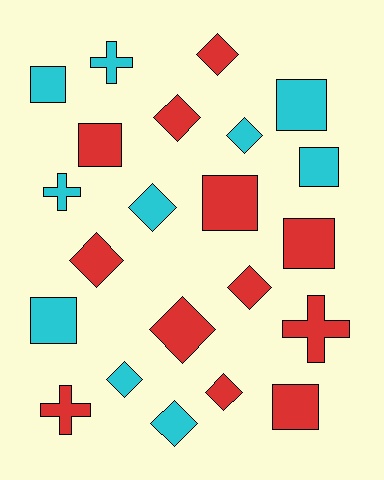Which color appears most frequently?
Red, with 12 objects.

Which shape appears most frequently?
Diamond, with 10 objects.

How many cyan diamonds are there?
There are 4 cyan diamonds.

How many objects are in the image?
There are 22 objects.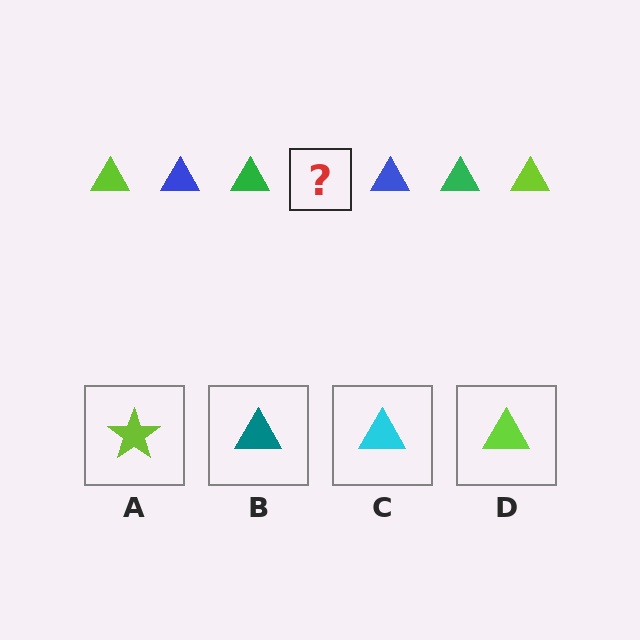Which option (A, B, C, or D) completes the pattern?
D.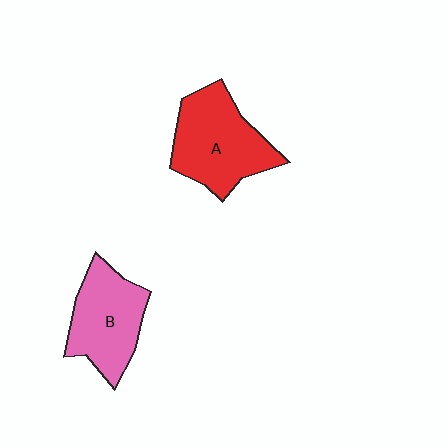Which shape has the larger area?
Shape A (red).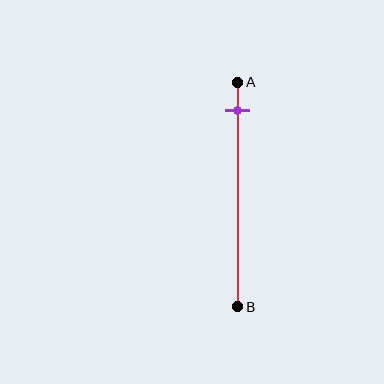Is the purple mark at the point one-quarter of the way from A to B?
No, the mark is at about 15% from A, not at the 25% one-quarter point.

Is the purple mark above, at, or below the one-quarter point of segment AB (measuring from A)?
The purple mark is above the one-quarter point of segment AB.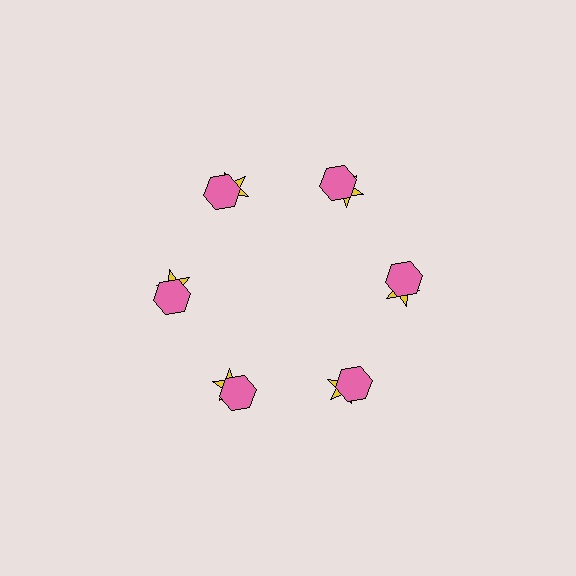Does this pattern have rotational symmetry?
Yes, this pattern has 6-fold rotational symmetry. It looks the same after rotating 60 degrees around the center.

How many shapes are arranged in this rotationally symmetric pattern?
There are 12 shapes, arranged in 6 groups of 2.